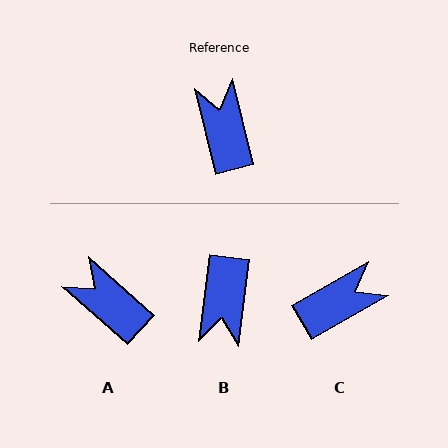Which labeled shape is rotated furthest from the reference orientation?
B, about 159 degrees away.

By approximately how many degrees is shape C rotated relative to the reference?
Approximately 74 degrees clockwise.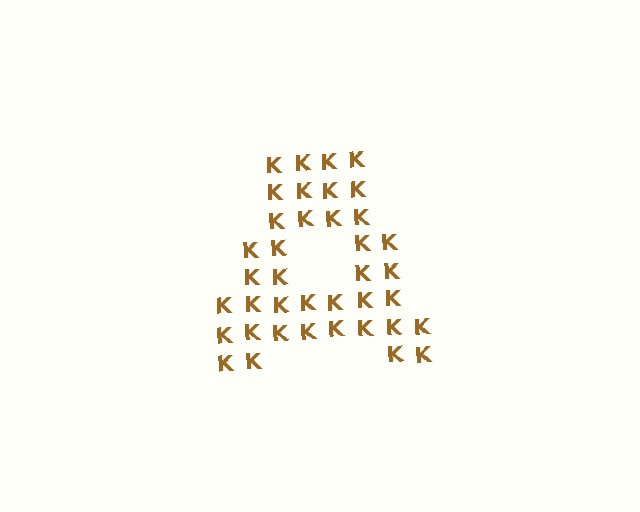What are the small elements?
The small elements are letter K's.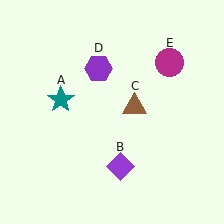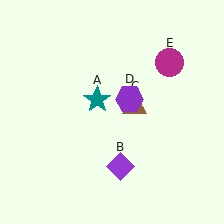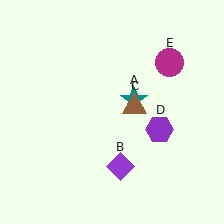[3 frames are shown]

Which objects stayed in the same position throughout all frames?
Purple diamond (object B) and brown triangle (object C) and magenta circle (object E) remained stationary.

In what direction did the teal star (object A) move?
The teal star (object A) moved right.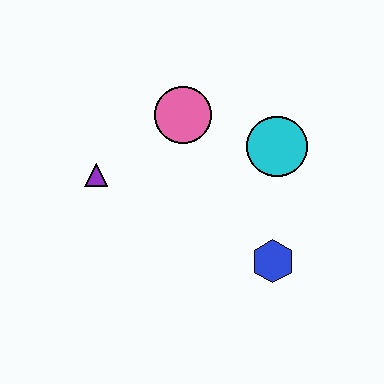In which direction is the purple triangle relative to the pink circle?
The purple triangle is to the left of the pink circle.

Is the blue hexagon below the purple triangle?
Yes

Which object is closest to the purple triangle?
The pink circle is closest to the purple triangle.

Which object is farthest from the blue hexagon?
The purple triangle is farthest from the blue hexagon.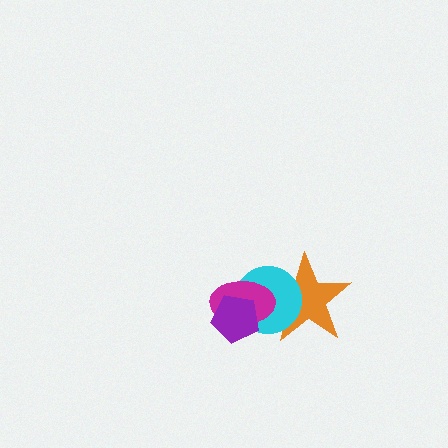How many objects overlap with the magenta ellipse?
3 objects overlap with the magenta ellipse.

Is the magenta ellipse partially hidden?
Yes, it is partially covered by another shape.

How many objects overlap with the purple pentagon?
2 objects overlap with the purple pentagon.